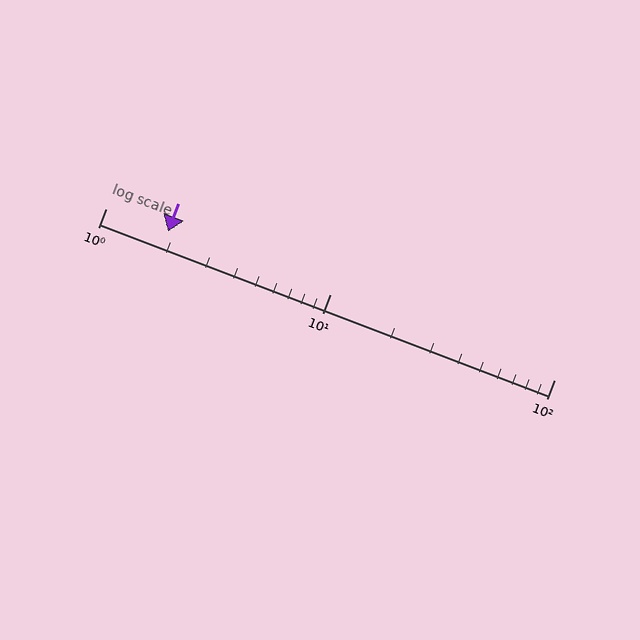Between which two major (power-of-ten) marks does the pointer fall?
The pointer is between 1 and 10.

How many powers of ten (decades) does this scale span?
The scale spans 2 decades, from 1 to 100.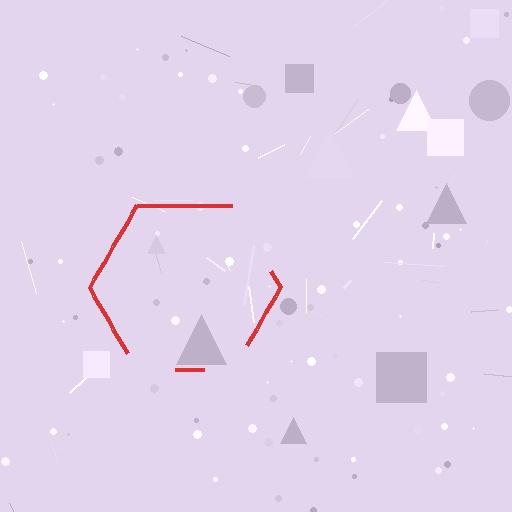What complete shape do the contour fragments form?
The contour fragments form a hexagon.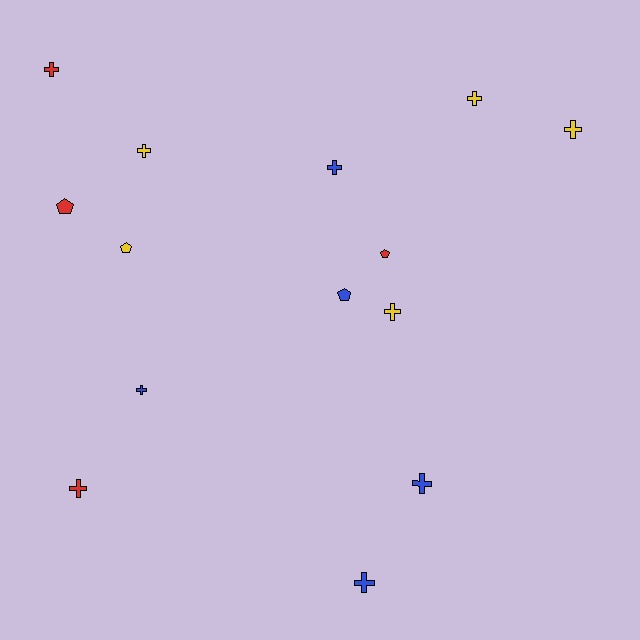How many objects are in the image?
There are 14 objects.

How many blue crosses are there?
There are 4 blue crosses.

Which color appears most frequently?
Yellow, with 5 objects.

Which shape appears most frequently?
Cross, with 10 objects.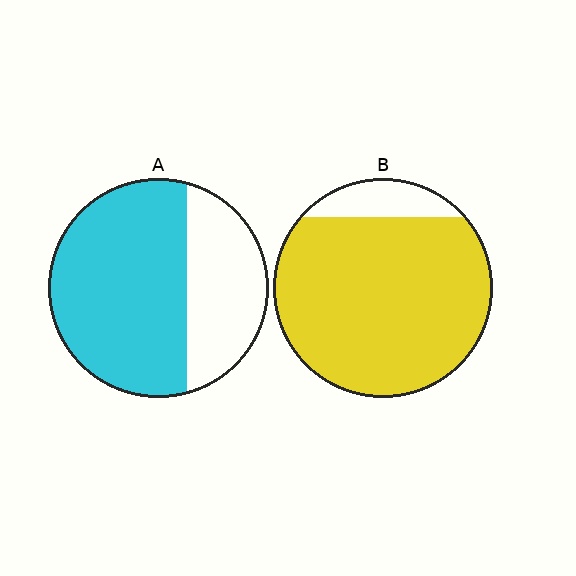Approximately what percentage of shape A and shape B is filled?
A is approximately 65% and B is approximately 90%.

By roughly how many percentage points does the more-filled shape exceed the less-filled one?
By roughly 20 percentage points (B over A).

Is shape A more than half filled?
Yes.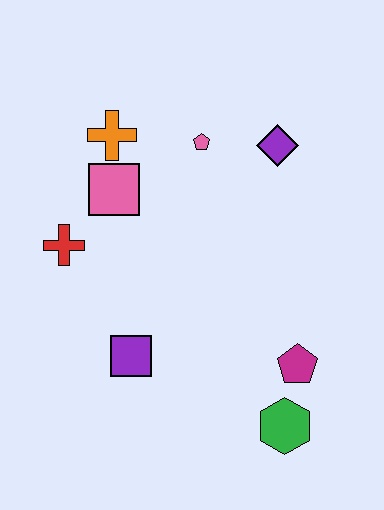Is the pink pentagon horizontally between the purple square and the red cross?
No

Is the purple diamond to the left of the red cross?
No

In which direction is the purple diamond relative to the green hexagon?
The purple diamond is above the green hexagon.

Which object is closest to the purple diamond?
The pink pentagon is closest to the purple diamond.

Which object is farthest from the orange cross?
The green hexagon is farthest from the orange cross.